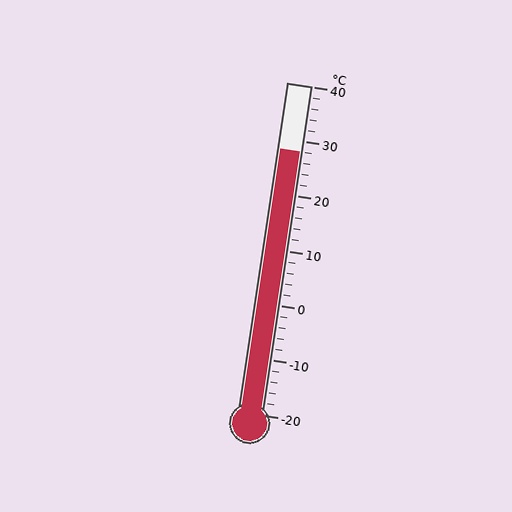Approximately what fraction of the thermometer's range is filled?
The thermometer is filled to approximately 80% of its range.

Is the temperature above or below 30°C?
The temperature is below 30°C.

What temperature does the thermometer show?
The thermometer shows approximately 28°C.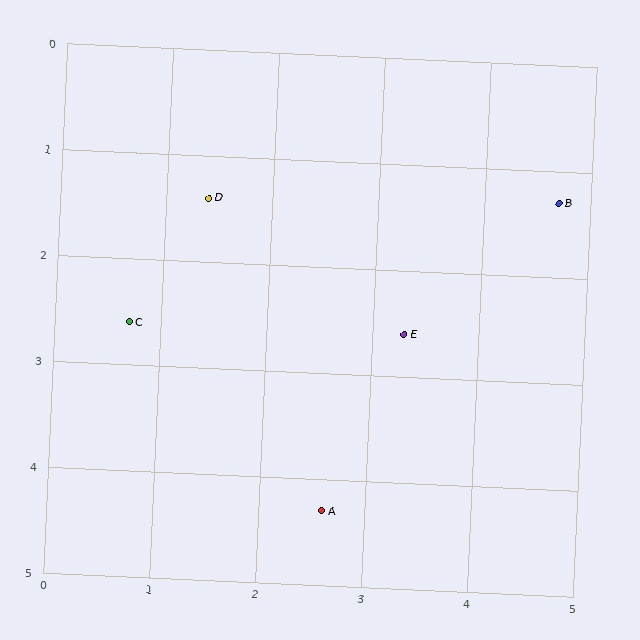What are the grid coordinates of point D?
Point D is at approximately (1.4, 1.4).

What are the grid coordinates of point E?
Point E is at approximately (3.3, 2.6).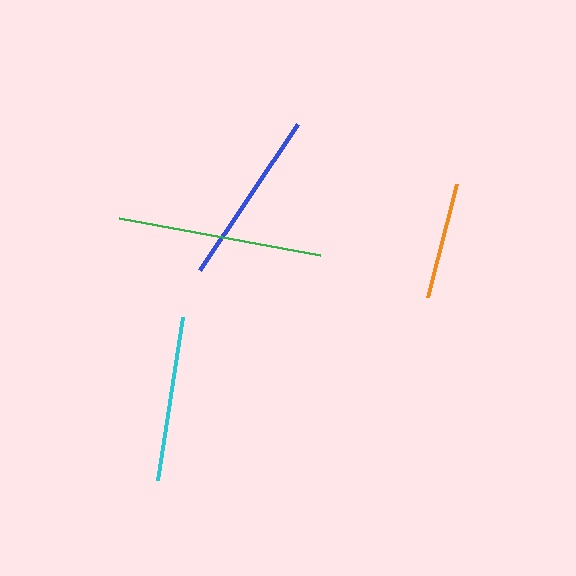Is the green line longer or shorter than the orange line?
The green line is longer than the orange line.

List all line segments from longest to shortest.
From longest to shortest: green, blue, cyan, orange.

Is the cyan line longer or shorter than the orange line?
The cyan line is longer than the orange line.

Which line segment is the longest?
The green line is the longest at approximately 204 pixels.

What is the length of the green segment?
The green segment is approximately 204 pixels long.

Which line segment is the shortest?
The orange line is the shortest at approximately 117 pixels.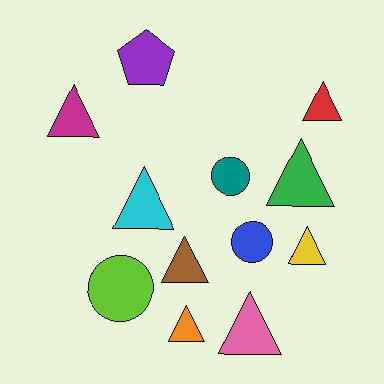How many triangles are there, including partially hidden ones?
There are 8 triangles.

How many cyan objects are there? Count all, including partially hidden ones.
There is 1 cyan object.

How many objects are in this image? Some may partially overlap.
There are 12 objects.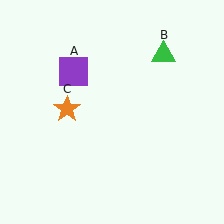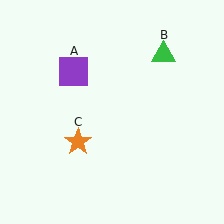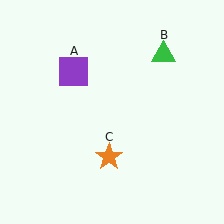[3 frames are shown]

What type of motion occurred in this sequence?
The orange star (object C) rotated counterclockwise around the center of the scene.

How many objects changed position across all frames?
1 object changed position: orange star (object C).